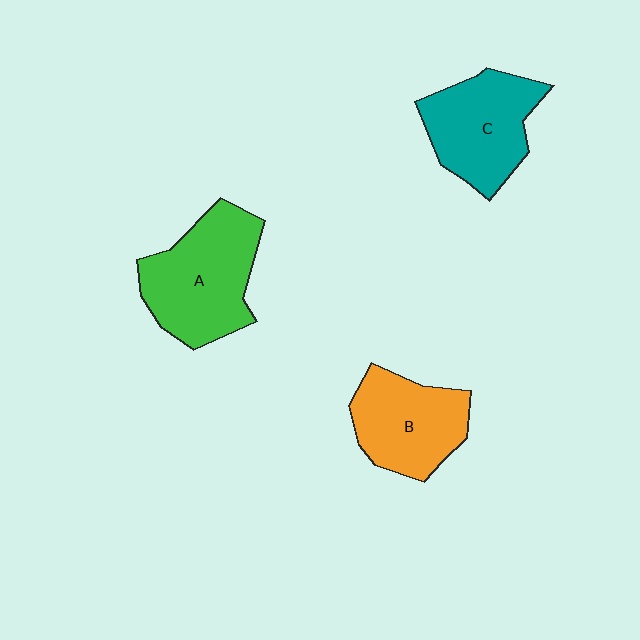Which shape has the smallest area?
Shape B (orange).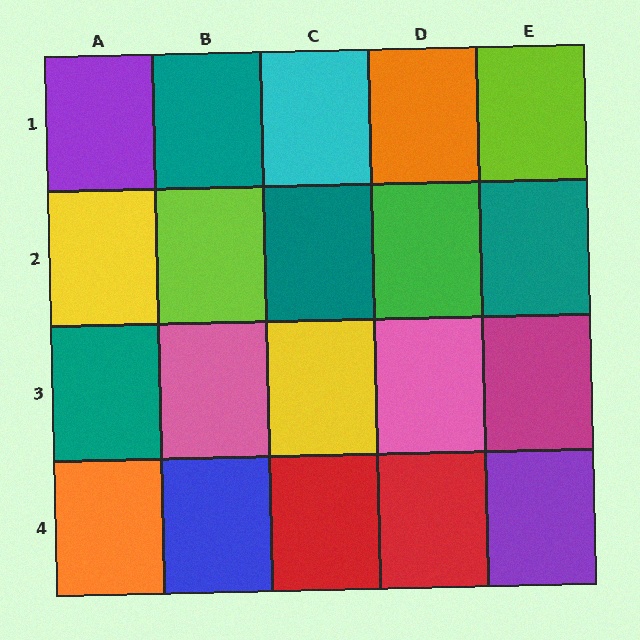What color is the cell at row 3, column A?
Teal.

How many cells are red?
2 cells are red.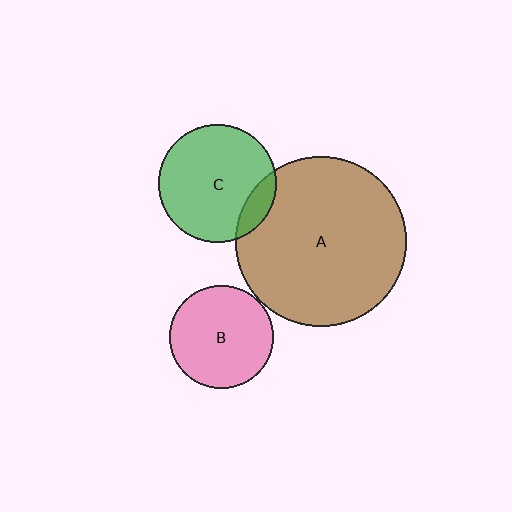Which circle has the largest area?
Circle A (brown).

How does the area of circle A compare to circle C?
Approximately 2.1 times.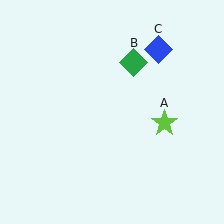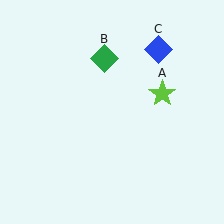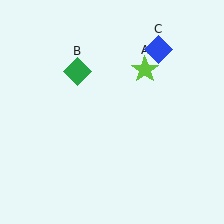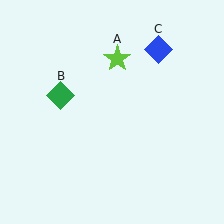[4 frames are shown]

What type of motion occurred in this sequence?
The lime star (object A), green diamond (object B) rotated counterclockwise around the center of the scene.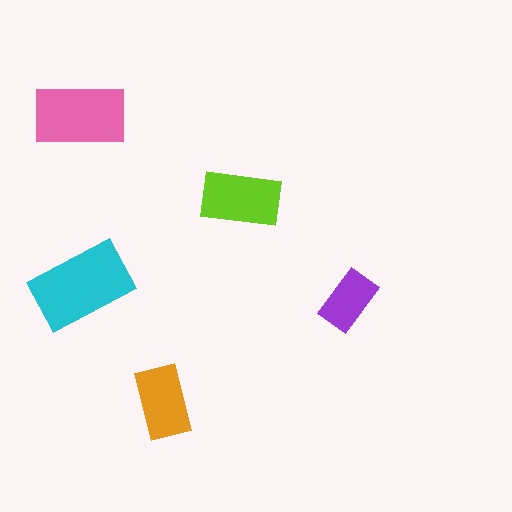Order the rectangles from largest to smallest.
the cyan one, the pink one, the lime one, the orange one, the purple one.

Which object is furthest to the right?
The purple rectangle is rightmost.